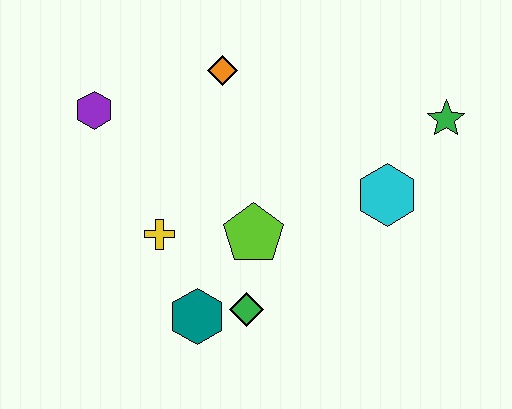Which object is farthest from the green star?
The purple hexagon is farthest from the green star.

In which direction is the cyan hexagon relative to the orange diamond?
The cyan hexagon is to the right of the orange diamond.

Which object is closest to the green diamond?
The teal hexagon is closest to the green diamond.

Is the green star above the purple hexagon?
No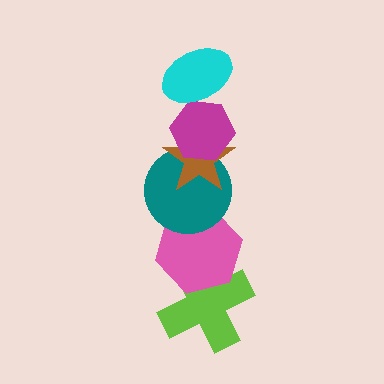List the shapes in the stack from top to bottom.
From top to bottom: the cyan ellipse, the magenta hexagon, the brown star, the teal circle, the pink hexagon, the lime cross.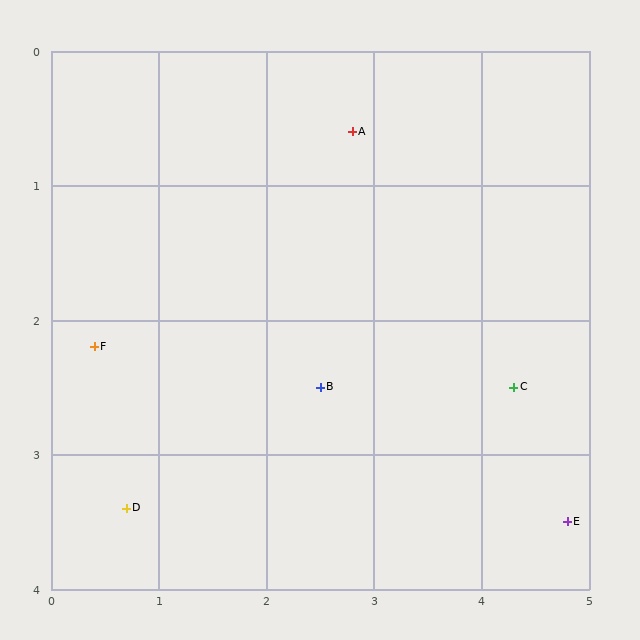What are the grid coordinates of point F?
Point F is at approximately (0.4, 2.2).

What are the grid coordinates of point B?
Point B is at approximately (2.5, 2.5).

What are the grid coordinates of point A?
Point A is at approximately (2.8, 0.6).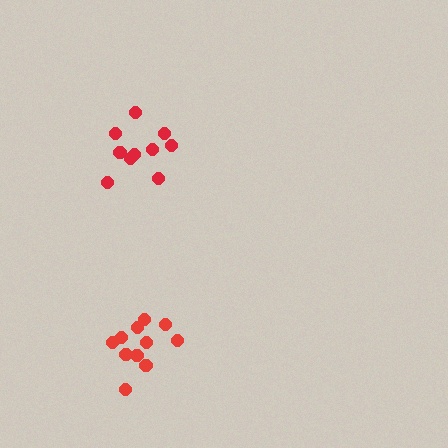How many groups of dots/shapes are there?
There are 2 groups.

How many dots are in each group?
Group 1: 11 dots, Group 2: 10 dots (21 total).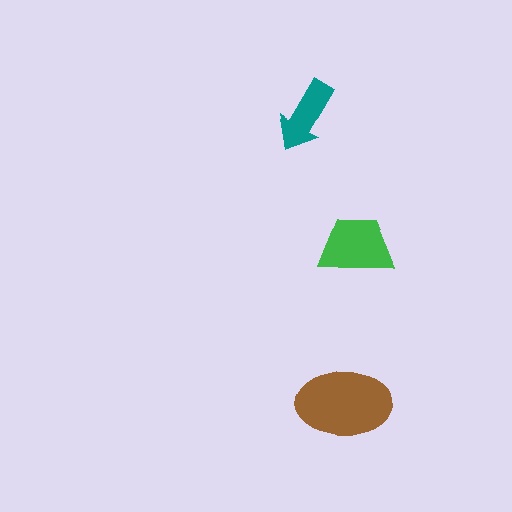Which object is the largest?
The brown ellipse.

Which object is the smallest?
The teal arrow.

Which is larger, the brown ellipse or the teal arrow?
The brown ellipse.